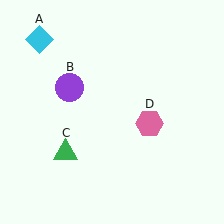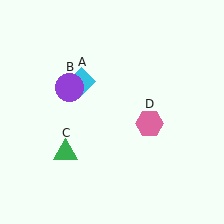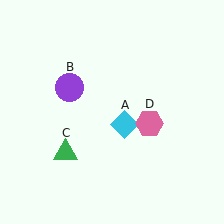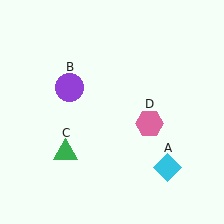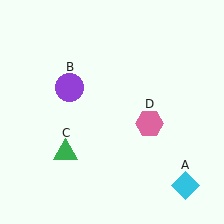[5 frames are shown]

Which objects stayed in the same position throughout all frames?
Purple circle (object B) and green triangle (object C) and pink hexagon (object D) remained stationary.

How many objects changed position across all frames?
1 object changed position: cyan diamond (object A).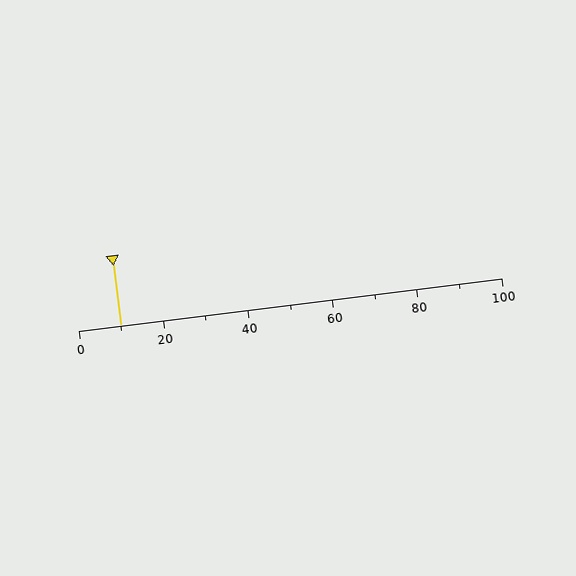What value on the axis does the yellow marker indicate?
The marker indicates approximately 10.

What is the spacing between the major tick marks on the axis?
The major ticks are spaced 20 apart.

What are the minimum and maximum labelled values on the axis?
The axis runs from 0 to 100.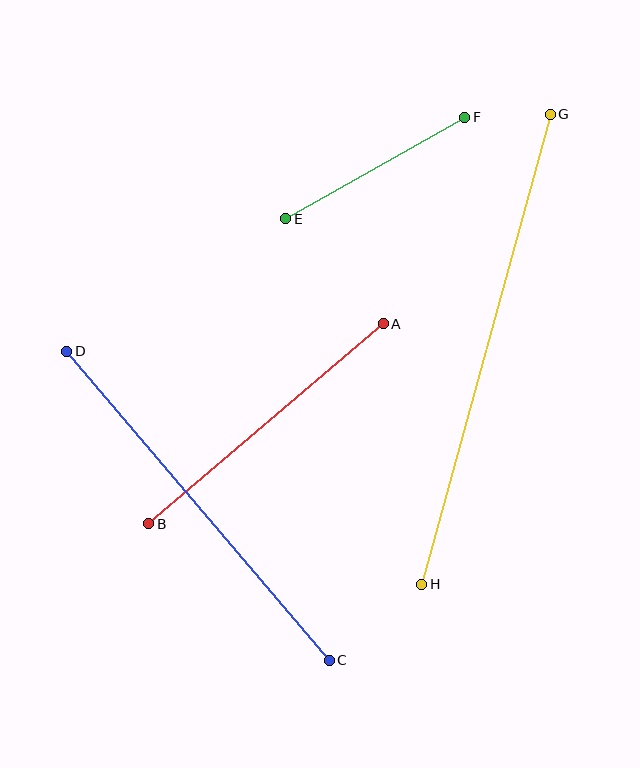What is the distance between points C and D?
The distance is approximately 405 pixels.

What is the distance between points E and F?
The distance is approximately 206 pixels.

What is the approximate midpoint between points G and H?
The midpoint is at approximately (486, 349) pixels.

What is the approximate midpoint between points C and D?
The midpoint is at approximately (198, 506) pixels.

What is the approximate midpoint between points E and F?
The midpoint is at approximately (375, 168) pixels.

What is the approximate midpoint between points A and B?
The midpoint is at approximately (266, 424) pixels.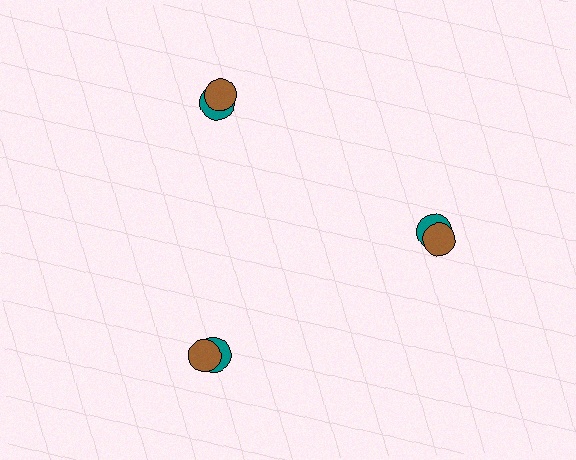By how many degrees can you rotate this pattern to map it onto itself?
The pattern maps onto itself every 120 degrees of rotation.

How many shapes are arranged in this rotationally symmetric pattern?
There are 6 shapes, arranged in 3 groups of 2.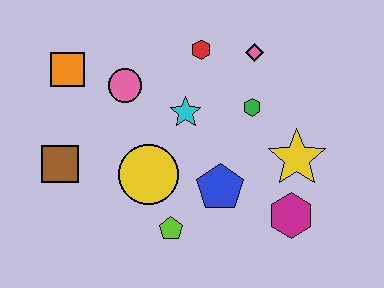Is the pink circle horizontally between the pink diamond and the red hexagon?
No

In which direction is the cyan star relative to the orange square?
The cyan star is to the right of the orange square.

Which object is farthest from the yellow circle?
The pink diamond is farthest from the yellow circle.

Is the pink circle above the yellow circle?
Yes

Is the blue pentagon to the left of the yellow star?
Yes